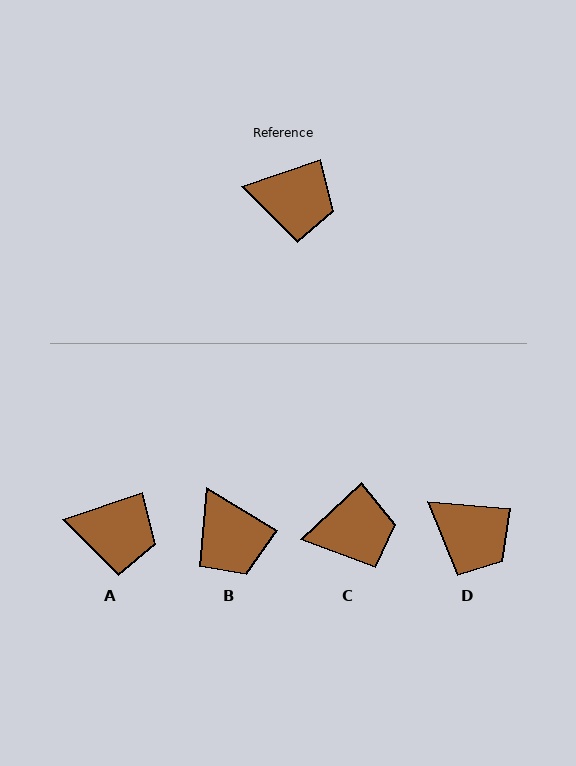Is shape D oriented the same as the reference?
No, it is off by about 23 degrees.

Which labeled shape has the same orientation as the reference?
A.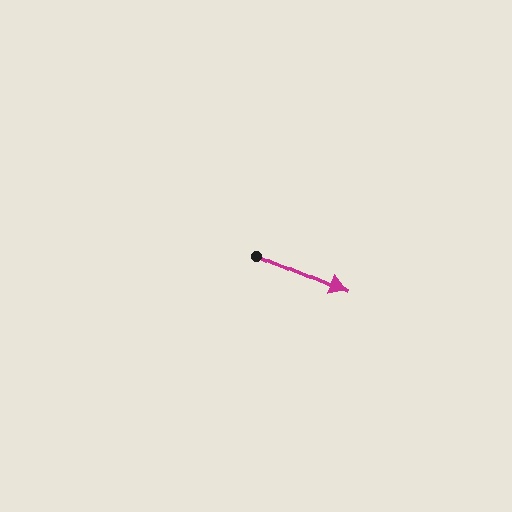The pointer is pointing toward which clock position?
Roughly 4 o'clock.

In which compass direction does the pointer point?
Southeast.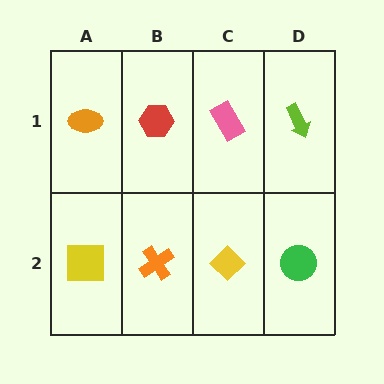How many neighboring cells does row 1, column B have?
3.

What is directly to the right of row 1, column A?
A red hexagon.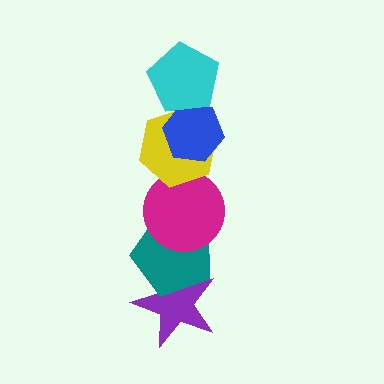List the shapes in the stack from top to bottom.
From top to bottom: the cyan pentagon, the blue hexagon, the yellow hexagon, the magenta circle, the teal pentagon, the purple star.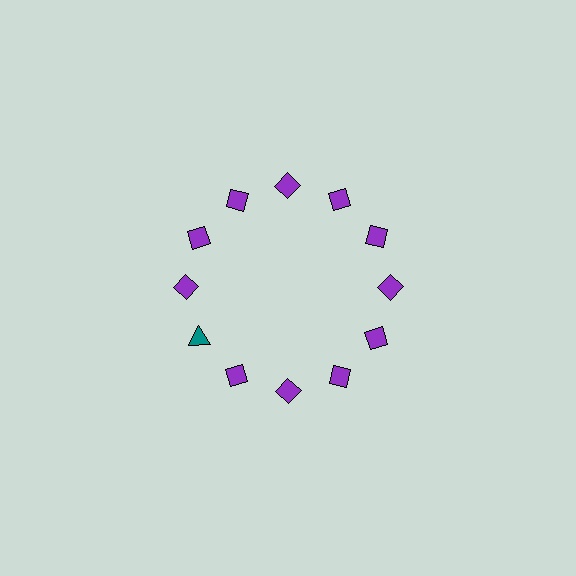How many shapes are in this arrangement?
There are 12 shapes arranged in a ring pattern.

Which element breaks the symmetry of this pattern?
The teal triangle at roughly the 8 o'clock position breaks the symmetry. All other shapes are purple diamonds.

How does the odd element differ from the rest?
It differs in both color (teal instead of purple) and shape (triangle instead of diamond).